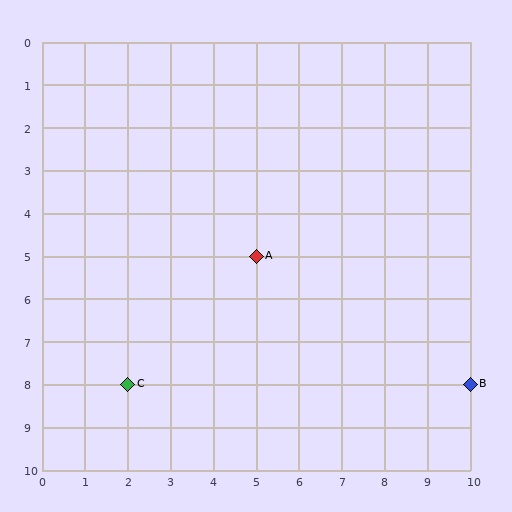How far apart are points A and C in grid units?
Points A and C are 3 columns and 3 rows apart (about 4.2 grid units diagonally).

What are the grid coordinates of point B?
Point B is at grid coordinates (10, 8).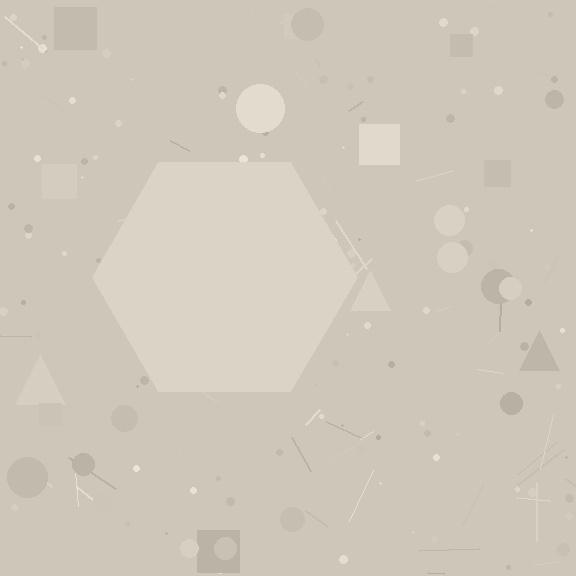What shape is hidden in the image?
A hexagon is hidden in the image.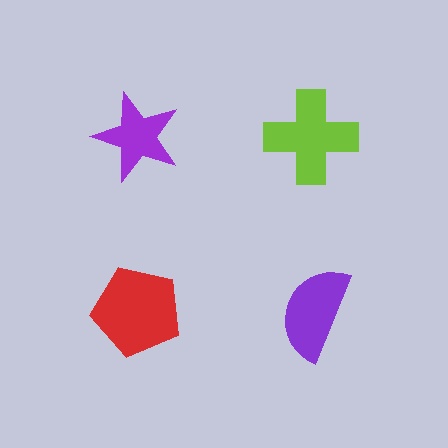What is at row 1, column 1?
A purple star.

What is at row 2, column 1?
A red pentagon.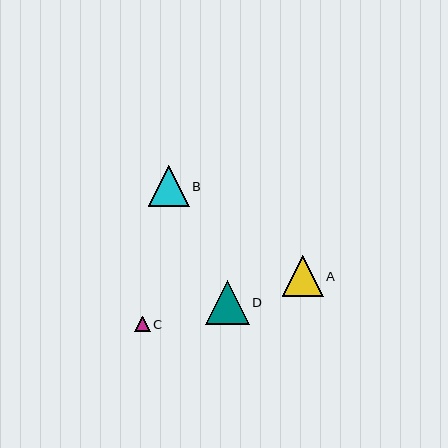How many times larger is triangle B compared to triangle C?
Triangle B is approximately 2.7 times the size of triangle C.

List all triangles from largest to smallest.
From largest to smallest: D, B, A, C.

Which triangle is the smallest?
Triangle C is the smallest with a size of approximately 15 pixels.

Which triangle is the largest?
Triangle D is the largest with a size of approximately 44 pixels.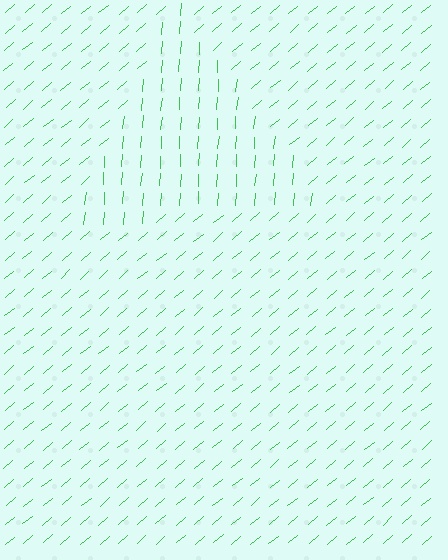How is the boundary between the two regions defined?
The boundary is defined purely by a change in line orientation (approximately 45 degrees difference). All lines are the same color and thickness.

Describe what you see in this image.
The image is filled with small green line segments. A triangle region in the image has lines oriented differently from the surrounding lines, creating a visible texture boundary.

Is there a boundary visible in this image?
Yes, there is a texture boundary formed by a change in line orientation.